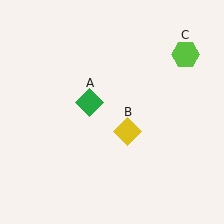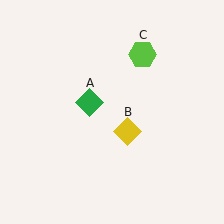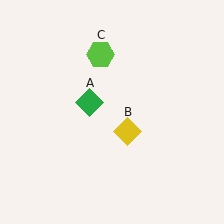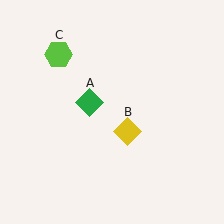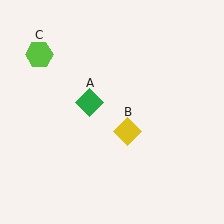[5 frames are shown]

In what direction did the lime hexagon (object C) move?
The lime hexagon (object C) moved left.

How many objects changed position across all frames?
1 object changed position: lime hexagon (object C).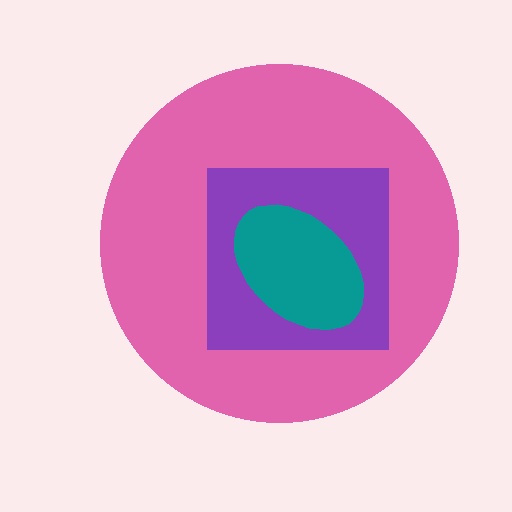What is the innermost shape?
The teal ellipse.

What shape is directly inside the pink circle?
The purple square.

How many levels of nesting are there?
3.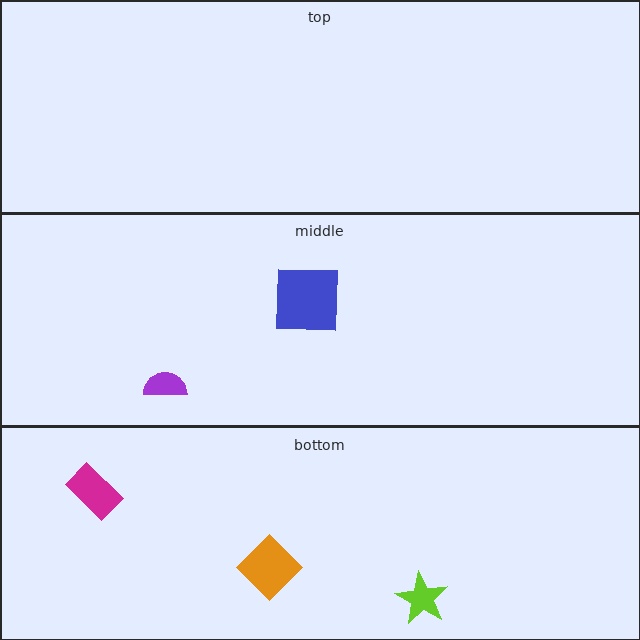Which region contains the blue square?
The middle region.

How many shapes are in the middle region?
2.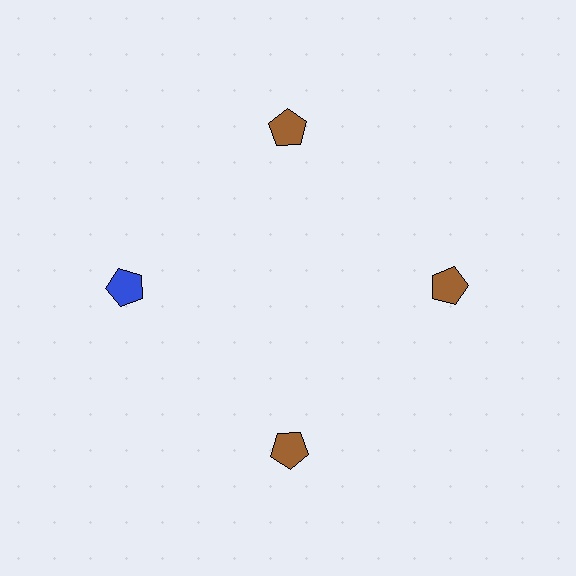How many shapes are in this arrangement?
There are 4 shapes arranged in a ring pattern.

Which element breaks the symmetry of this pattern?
The blue pentagon at roughly the 9 o'clock position breaks the symmetry. All other shapes are brown pentagons.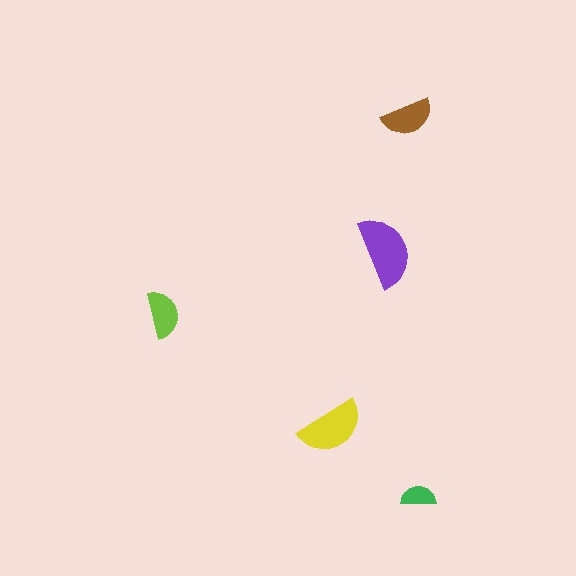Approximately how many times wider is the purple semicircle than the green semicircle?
About 2 times wider.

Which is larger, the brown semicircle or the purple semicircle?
The purple one.